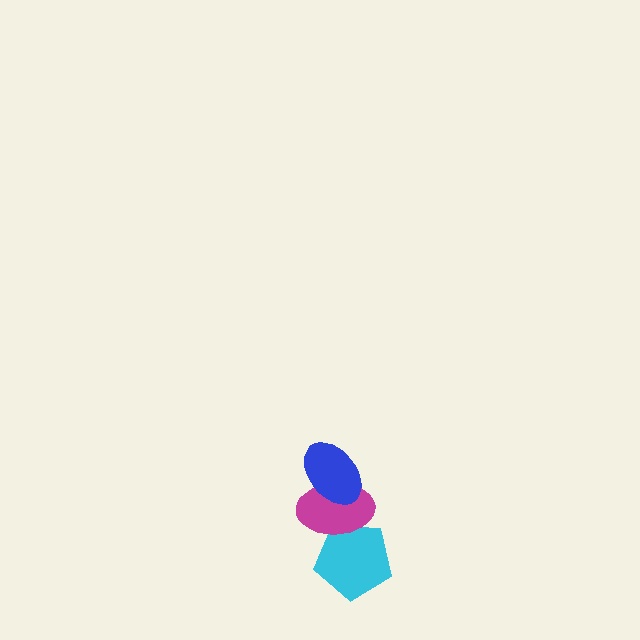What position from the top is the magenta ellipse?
The magenta ellipse is 2nd from the top.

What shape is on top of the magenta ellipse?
The blue ellipse is on top of the magenta ellipse.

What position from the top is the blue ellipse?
The blue ellipse is 1st from the top.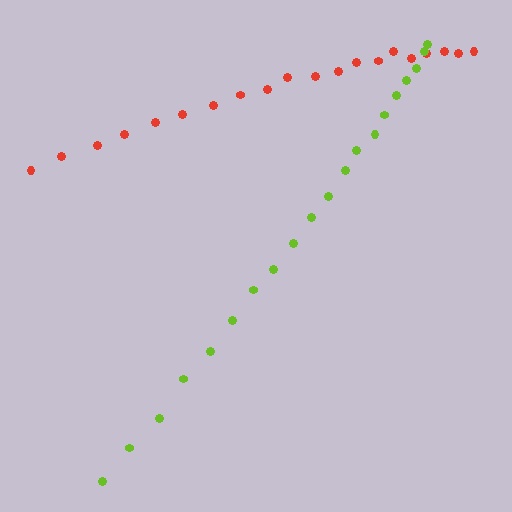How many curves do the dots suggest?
There are 2 distinct paths.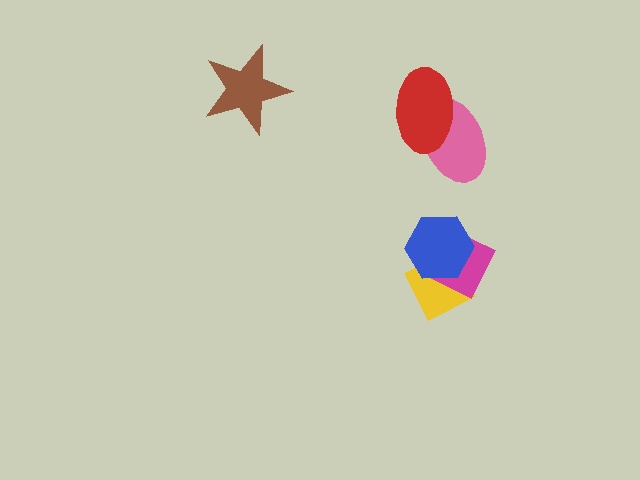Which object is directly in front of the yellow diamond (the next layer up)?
The magenta diamond is directly in front of the yellow diamond.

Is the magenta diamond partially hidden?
Yes, it is partially covered by another shape.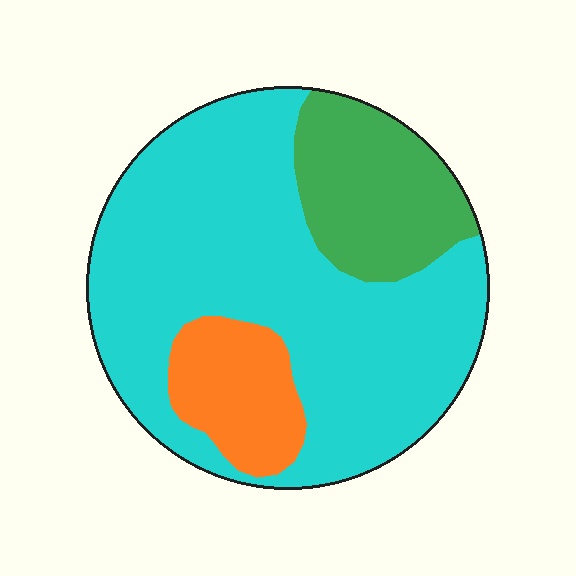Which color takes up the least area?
Orange, at roughly 15%.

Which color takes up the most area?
Cyan, at roughly 70%.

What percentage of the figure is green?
Green covers roughly 20% of the figure.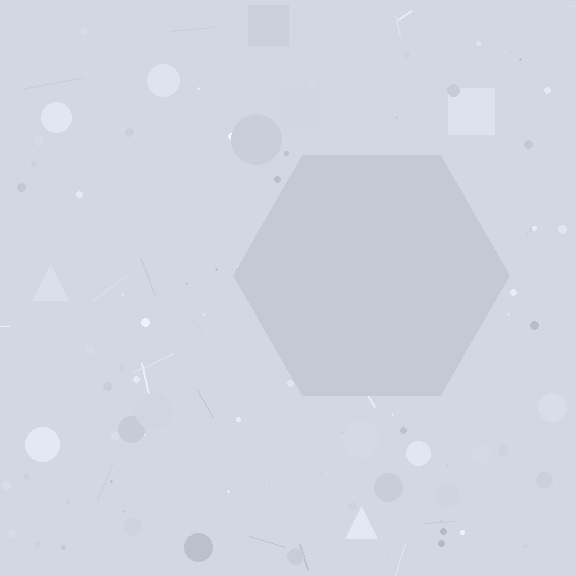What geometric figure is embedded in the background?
A hexagon is embedded in the background.